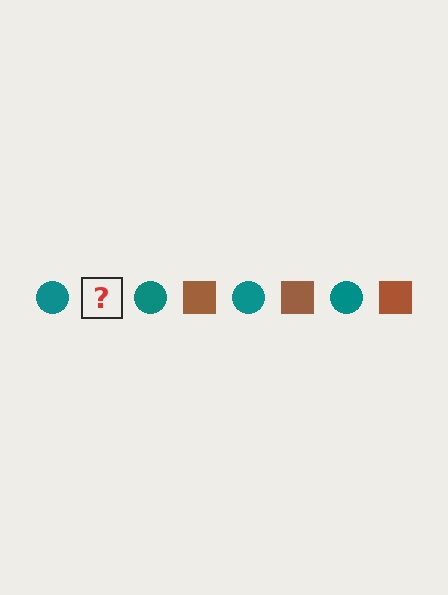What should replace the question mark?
The question mark should be replaced with a brown square.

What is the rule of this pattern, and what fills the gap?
The rule is that the pattern alternates between teal circle and brown square. The gap should be filled with a brown square.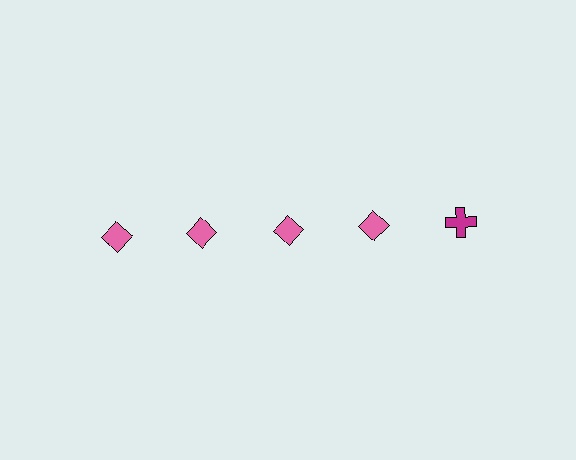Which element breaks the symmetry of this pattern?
The magenta cross in the top row, rightmost column breaks the symmetry. All other shapes are pink diamonds.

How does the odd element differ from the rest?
It differs in both color (magenta instead of pink) and shape (cross instead of diamond).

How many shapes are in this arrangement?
There are 5 shapes arranged in a grid pattern.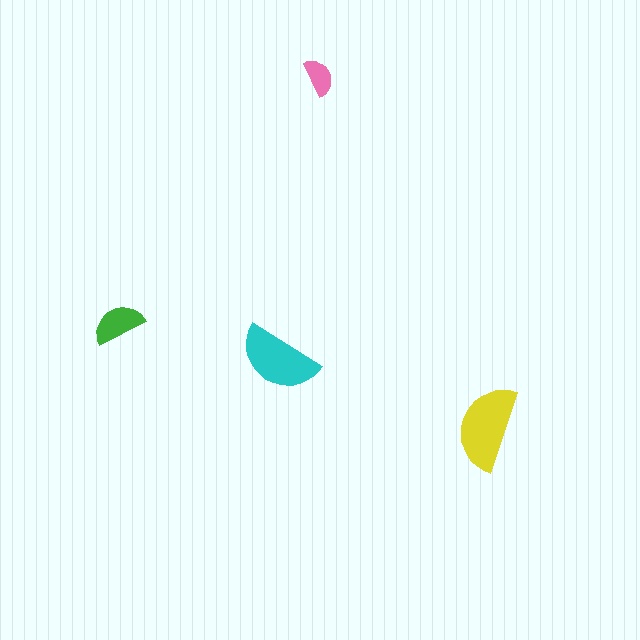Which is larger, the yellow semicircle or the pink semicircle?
The yellow one.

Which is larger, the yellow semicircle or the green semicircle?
The yellow one.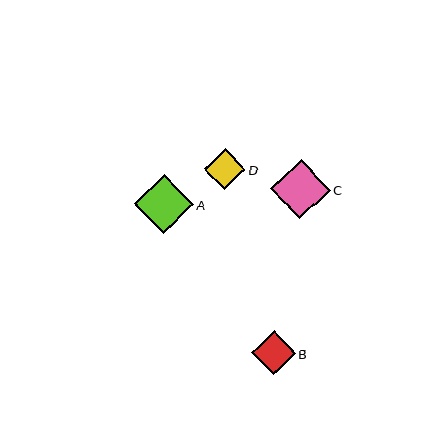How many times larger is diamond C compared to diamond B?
Diamond C is approximately 1.4 times the size of diamond B.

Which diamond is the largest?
Diamond C is the largest with a size of approximately 59 pixels.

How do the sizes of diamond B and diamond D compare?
Diamond B and diamond D are approximately the same size.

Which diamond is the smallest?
Diamond D is the smallest with a size of approximately 41 pixels.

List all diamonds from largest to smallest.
From largest to smallest: C, A, B, D.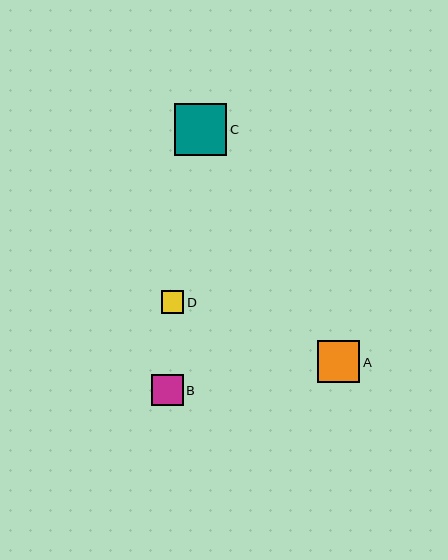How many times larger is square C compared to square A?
Square C is approximately 1.3 times the size of square A.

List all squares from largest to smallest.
From largest to smallest: C, A, B, D.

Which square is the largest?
Square C is the largest with a size of approximately 53 pixels.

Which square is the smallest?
Square D is the smallest with a size of approximately 23 pixels.